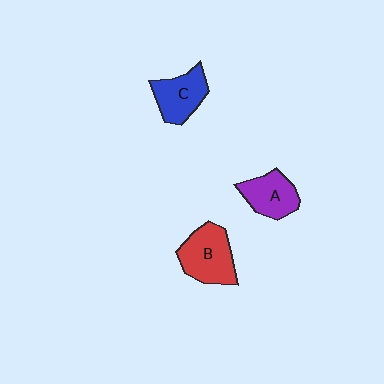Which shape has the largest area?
Shape B (red).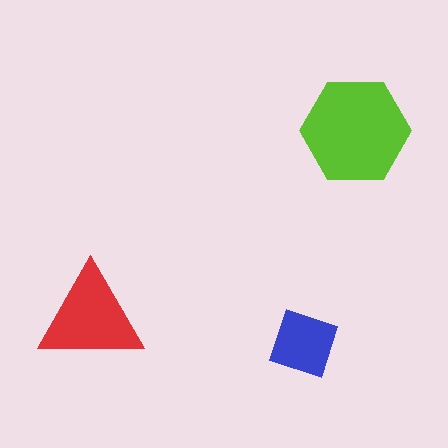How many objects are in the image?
There are 3 objects in the image.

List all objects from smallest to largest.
The blue square, the red triangle, the lime hexagon.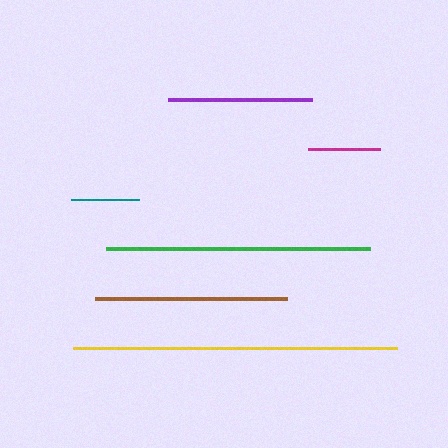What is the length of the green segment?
The green segment is approximately 264 pixels long.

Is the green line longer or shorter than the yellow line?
The yellow line is longer than the green line.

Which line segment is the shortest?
The teal line is the shortest at approximately 68 pixels.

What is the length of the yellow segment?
The yellow segment is approximately 324 pixels long.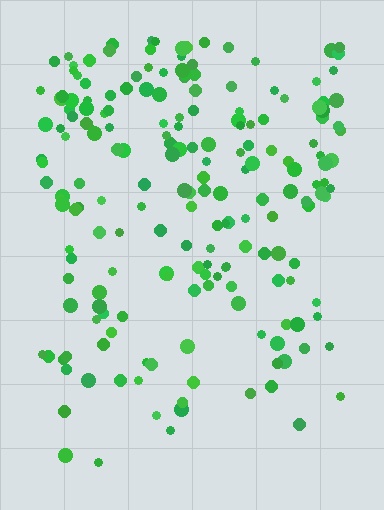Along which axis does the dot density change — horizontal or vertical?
Vertical.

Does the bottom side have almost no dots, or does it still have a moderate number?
Still a moderate number, just noticeably fewer than the top.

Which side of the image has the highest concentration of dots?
The top.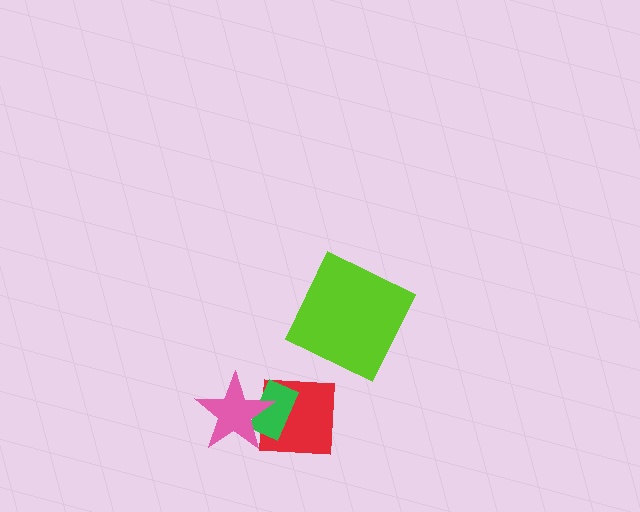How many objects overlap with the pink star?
2 objects overlap with the pink star.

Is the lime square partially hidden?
No, no other shape covers it.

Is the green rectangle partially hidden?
Yes, it is partially covered by another shape.